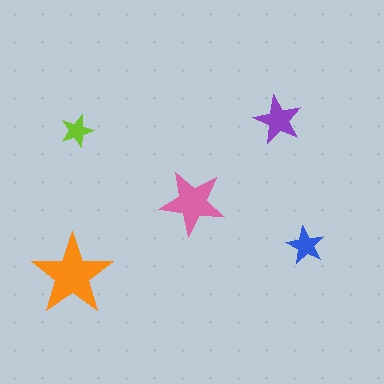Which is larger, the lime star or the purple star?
The purple one.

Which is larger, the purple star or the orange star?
The orange one.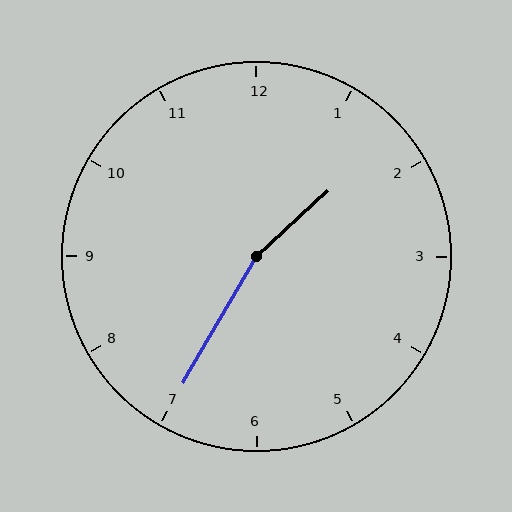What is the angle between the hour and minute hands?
Approximately 162 degrees.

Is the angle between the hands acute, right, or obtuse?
It is obtuse.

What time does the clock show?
1:35.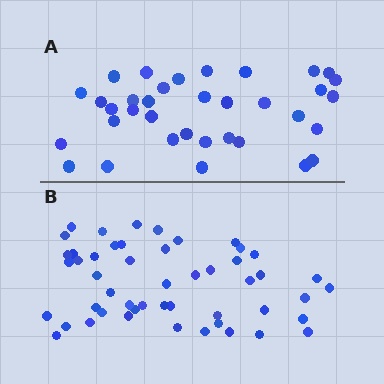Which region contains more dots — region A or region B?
Region B (the bottom region) has more dots.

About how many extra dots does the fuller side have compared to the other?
Region B has approximately 15 more dots than region A.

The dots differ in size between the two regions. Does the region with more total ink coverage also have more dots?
No. Region A has more total ink coverage because its dots are larger, but region B actually contains more individual dots. Total area can be misleading — the number of items is what matters here.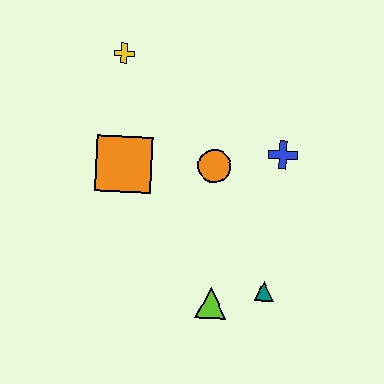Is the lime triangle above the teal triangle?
No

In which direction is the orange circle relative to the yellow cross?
The orange circle is below the yellow cross.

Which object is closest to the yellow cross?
The orange square is closest to the yellow cross.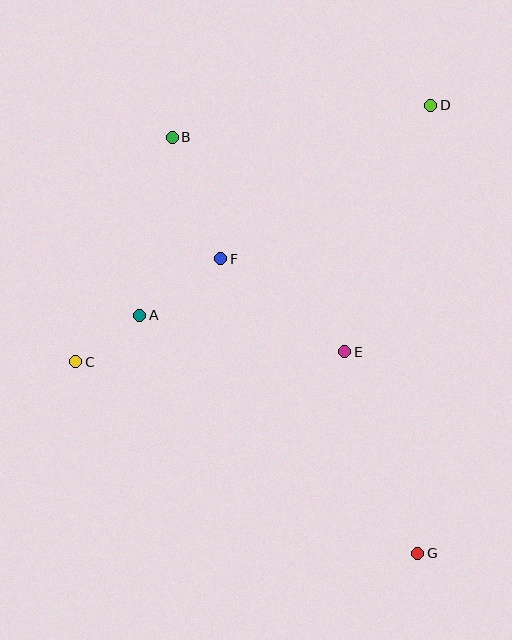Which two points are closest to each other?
Points A and C are closest to each other.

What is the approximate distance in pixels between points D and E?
The distance between D and E is approximately 261 pixels.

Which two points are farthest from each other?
Points B and G are farthest from each other.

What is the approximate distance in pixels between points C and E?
The distance between C and E is approximately 269 pixels.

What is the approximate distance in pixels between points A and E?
The distance between A and E is approximately 208 pixels.